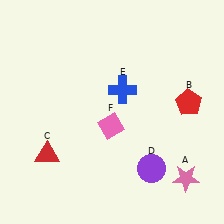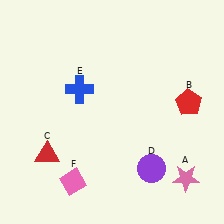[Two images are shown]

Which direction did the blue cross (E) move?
The blue cross (E) moved left.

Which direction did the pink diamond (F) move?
The pink diamond (F) moved down.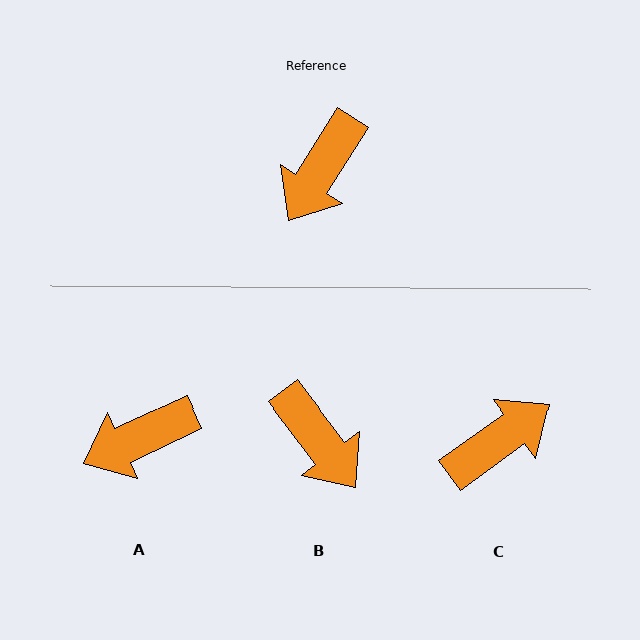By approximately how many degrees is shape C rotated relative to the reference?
Approximately 158 degrees counter-clockwise.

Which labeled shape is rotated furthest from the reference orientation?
C, about 158 degrees away.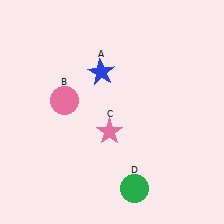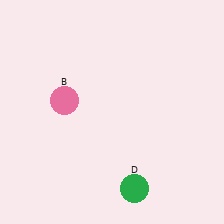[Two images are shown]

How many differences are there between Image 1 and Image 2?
There are 2 differences between the two images.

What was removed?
The blue star (A), the pink star (C) were removed in Image 2.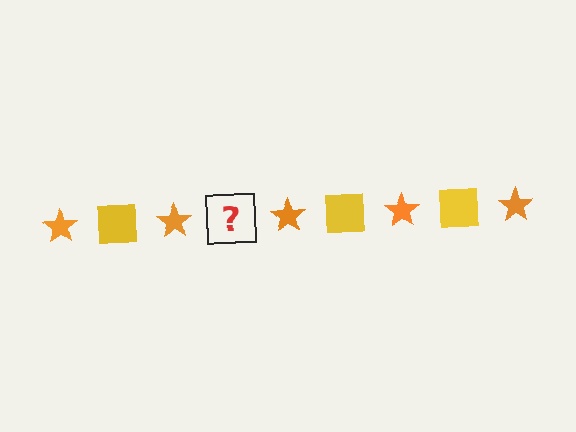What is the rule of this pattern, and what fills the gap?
The rule is that the pattern alternates between orange star and yellow square. The gap should be filled with a yellow square.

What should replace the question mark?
The question mark should be replaced with a yellow square.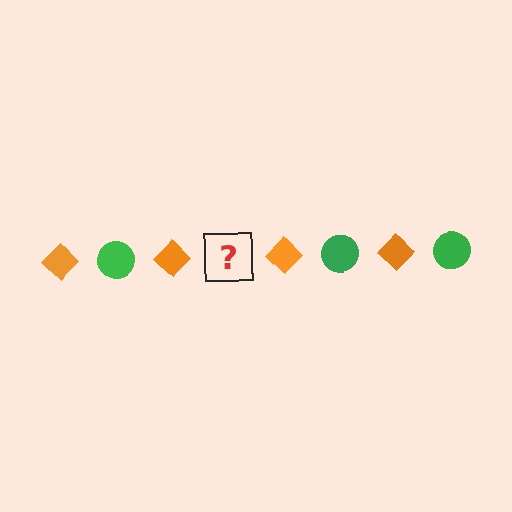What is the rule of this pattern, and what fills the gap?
The rule is that the pattern alternates between orange diamond and green circle. The gap should be filled with a green circle.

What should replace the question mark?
The question mark should be replaced with a green circle.